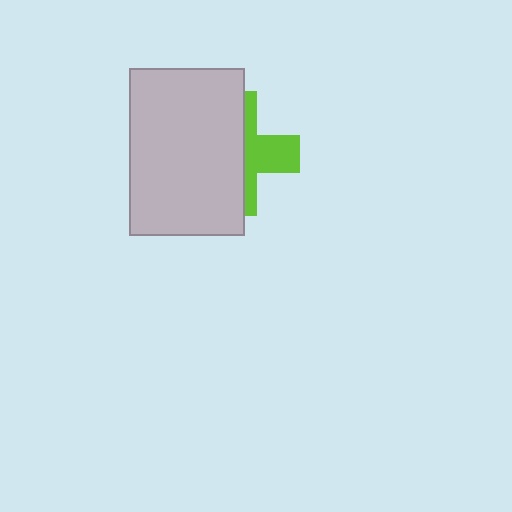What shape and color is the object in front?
The object in front is a light gray rectangle.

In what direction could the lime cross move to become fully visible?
The lime cross could move right. That would shift it out from behind the light gray rectangle entirely.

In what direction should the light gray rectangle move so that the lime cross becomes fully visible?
The light gray rectangle should move left. That is the shortest direction to clear the overlap and leave the lime cross fully visible.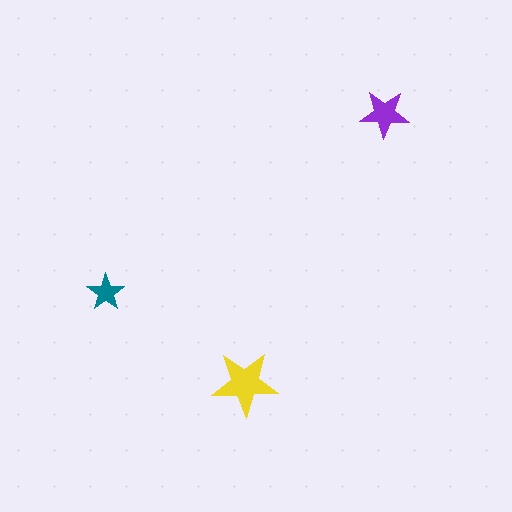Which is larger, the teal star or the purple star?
The purple one.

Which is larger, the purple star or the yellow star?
The yellow one.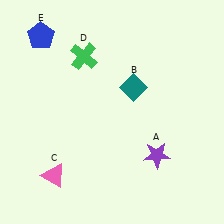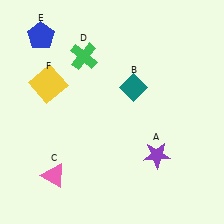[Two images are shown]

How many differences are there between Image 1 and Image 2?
There is 1 difference between the two images.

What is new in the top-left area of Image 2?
A yellow square (F) was added in the top-left area of Image 2.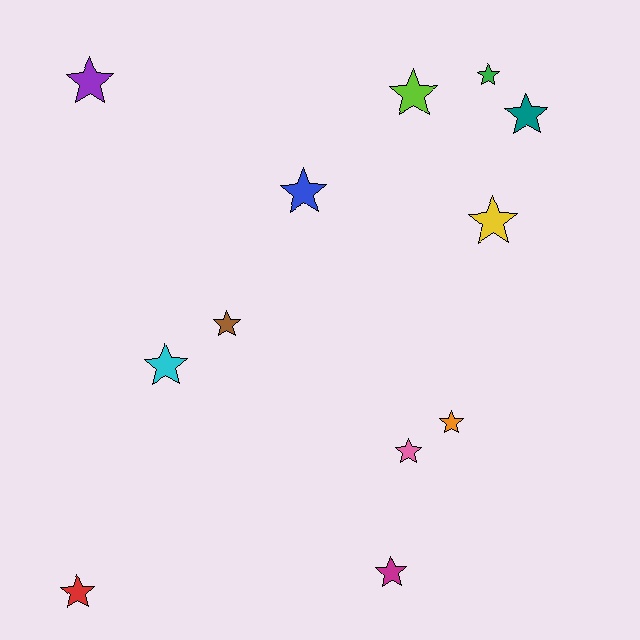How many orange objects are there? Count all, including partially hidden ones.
There is 1 orange object.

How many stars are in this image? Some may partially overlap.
There are 12 stars.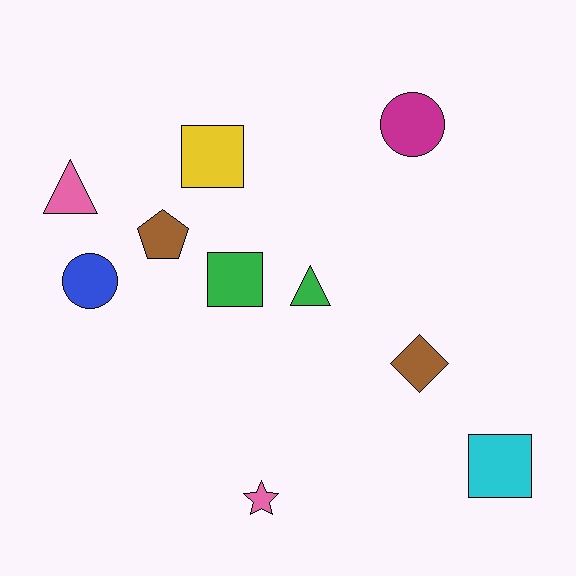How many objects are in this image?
There are 10 objects.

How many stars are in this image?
There is 1 star.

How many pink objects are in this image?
There are 2 pink objects.